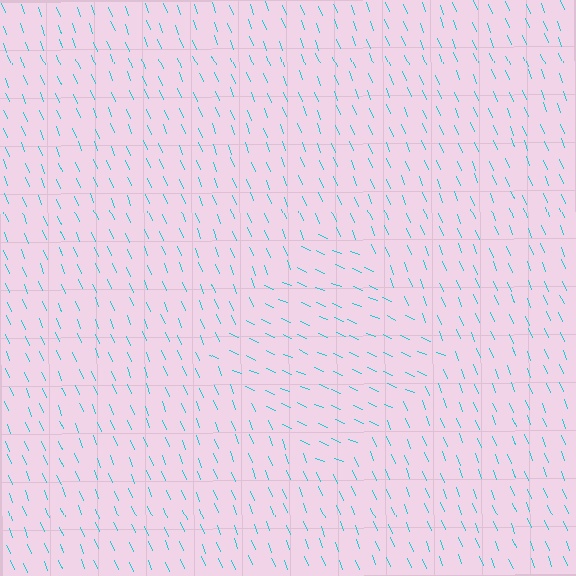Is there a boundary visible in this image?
Yes, there is a texture boundary formed by a change in line orientation.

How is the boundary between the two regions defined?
The boundary is defined purely by a change in line orientation (approximately 45 degrees difference). All lines are the same color and thickness.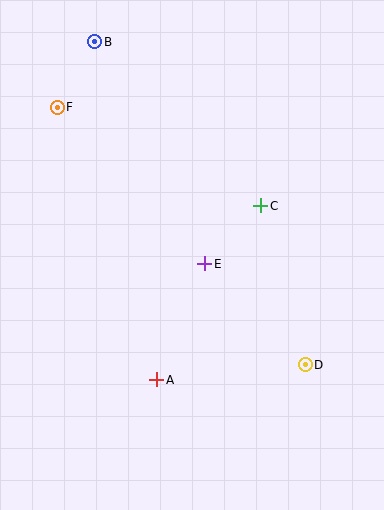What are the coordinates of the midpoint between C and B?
The midpoint between C and B is at (178, 124).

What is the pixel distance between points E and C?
The distance between E and C is 81 pixels.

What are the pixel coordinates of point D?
Point D is at (305, 365).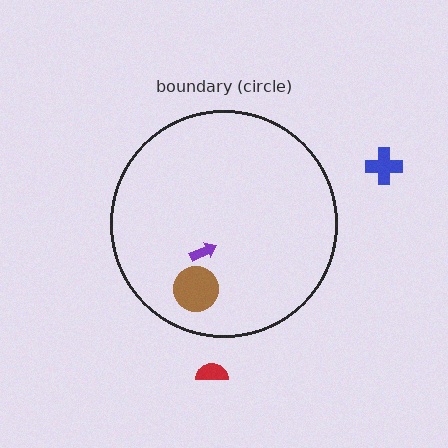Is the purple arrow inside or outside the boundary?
Inside.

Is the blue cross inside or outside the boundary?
Outside.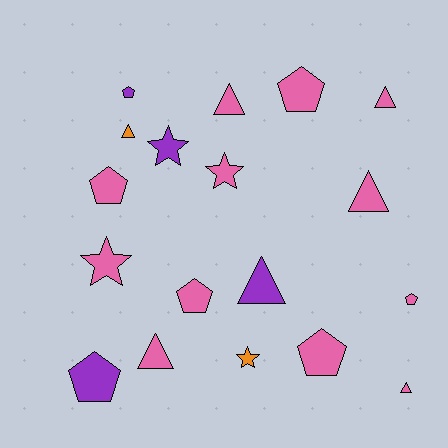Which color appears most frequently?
Pink, with 12 objects.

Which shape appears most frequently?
Triangle, with 7 objects.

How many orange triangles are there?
There is 1 orange triangle.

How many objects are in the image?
There are 18 objects.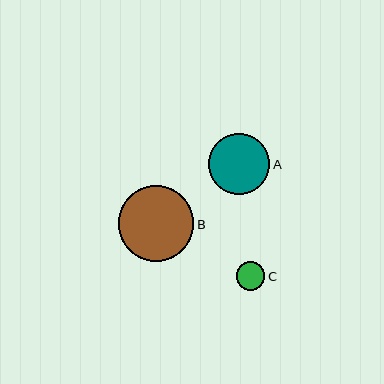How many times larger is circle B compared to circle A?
Circle B is approximately 1.2 times the size of circle A.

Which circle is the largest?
Circle B is the largest with a size of approximately 75 pixels.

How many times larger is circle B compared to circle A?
Circle B is approximately 1.2 times the size of circle A.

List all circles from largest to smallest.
From largest to smallest: B, A, C.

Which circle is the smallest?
Circle C is the smallest with a size of approximately 28 pixels.